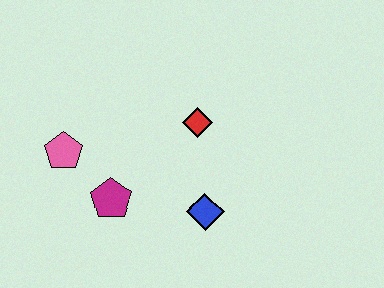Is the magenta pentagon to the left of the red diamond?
Yes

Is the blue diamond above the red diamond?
No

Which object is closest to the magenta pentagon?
The pink pentagon is closest to the magenta pentagon.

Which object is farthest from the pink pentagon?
The blue diamond is farthest from the pink pentagon.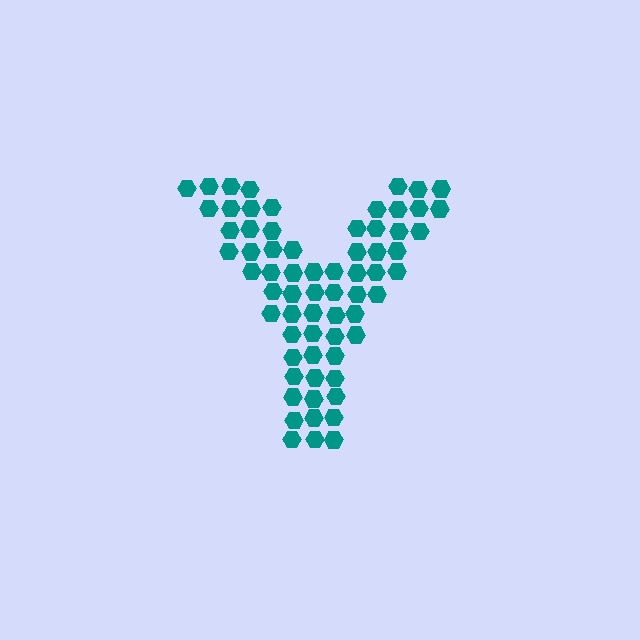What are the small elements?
The small elements are hexagons.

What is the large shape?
The large shape is the letter Y.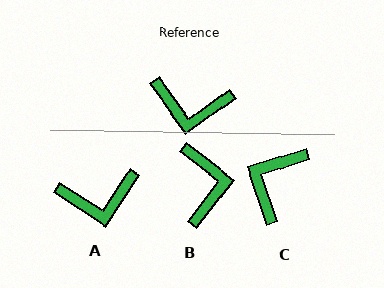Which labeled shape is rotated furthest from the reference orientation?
C, about 108 degrees away.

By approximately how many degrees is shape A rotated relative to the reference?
Approximately 21 degrees counter-clockwise.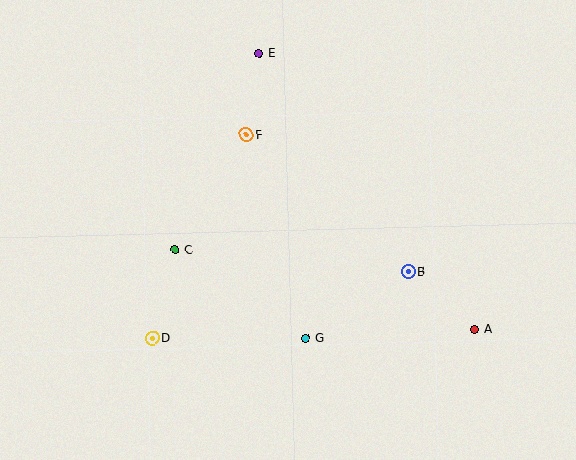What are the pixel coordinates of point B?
Point B is at (408, 271).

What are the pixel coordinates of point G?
Point G is at (306, 338).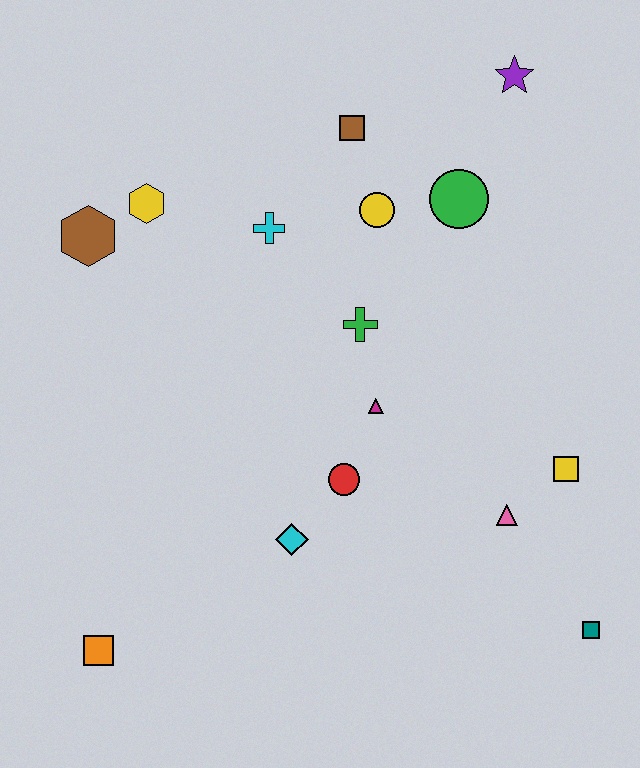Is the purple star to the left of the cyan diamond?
No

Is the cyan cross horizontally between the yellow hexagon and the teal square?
Yes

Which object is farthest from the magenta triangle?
The orange square is farthest from the magenta triangle.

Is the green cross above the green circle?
No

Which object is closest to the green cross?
The magenta triangle is closest to the green cross.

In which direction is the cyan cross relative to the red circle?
The cyan cross is above the red circle.